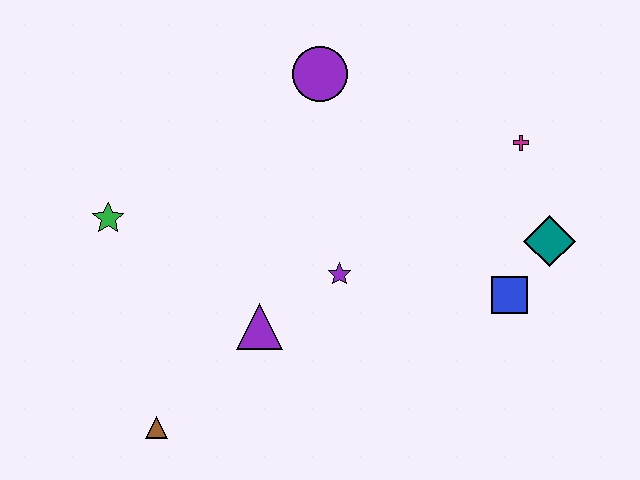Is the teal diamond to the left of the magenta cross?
No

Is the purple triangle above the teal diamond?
No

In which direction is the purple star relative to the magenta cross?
The purple star is to the left of the magenta cross.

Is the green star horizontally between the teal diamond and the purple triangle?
No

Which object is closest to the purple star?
The purple triangle is closest to the purple star.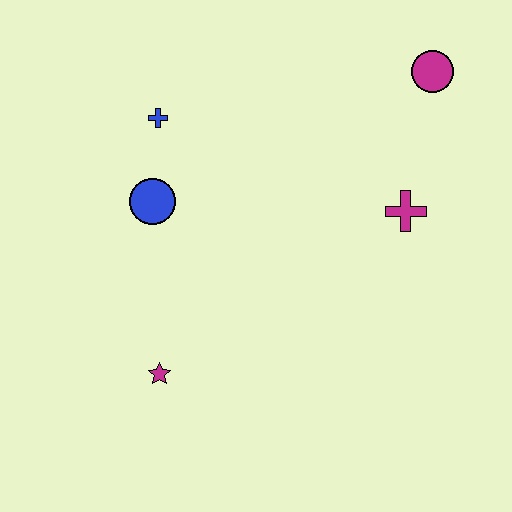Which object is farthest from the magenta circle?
The magenta star is farthest from the magenta circle.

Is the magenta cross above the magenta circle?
No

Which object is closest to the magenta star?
The blue circle is closest to the magenta star.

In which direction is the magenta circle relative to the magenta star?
The magenta circle is above the magenta star.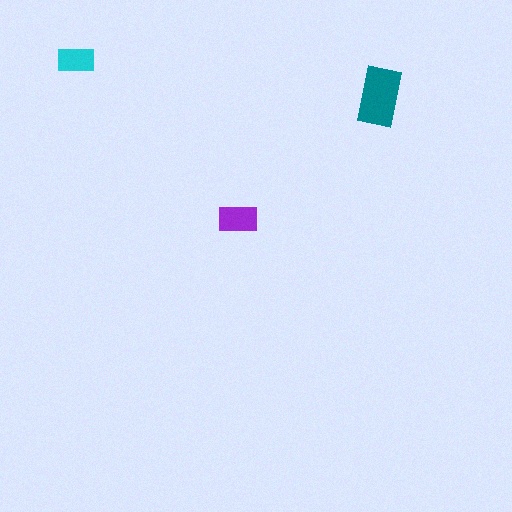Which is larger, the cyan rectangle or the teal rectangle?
The teal one.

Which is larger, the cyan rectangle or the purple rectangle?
The purple one.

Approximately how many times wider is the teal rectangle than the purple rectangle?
About 1.5 times wider.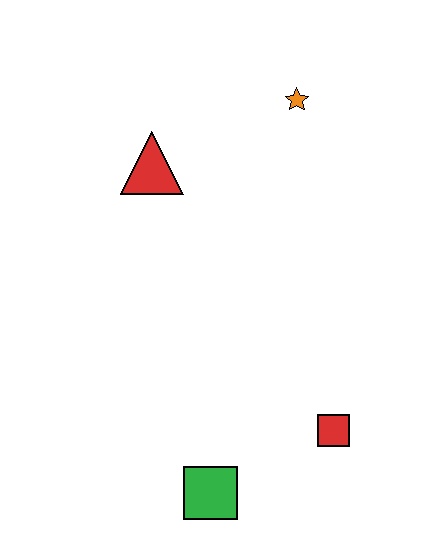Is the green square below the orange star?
Yes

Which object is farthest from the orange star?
The green square is farthest from the orange star.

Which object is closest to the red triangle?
The orange star is closest to the red triangle.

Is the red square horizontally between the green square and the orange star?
No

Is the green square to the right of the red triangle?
Yes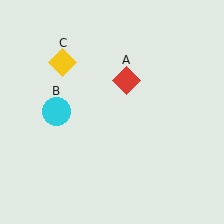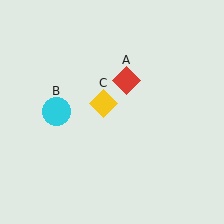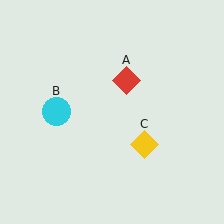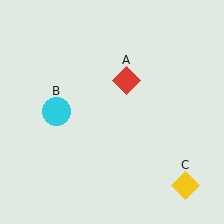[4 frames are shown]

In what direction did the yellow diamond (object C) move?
The yellow diamond (object C) moved down and to the right.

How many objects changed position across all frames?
1 object changed position: yellow diamond (object C).